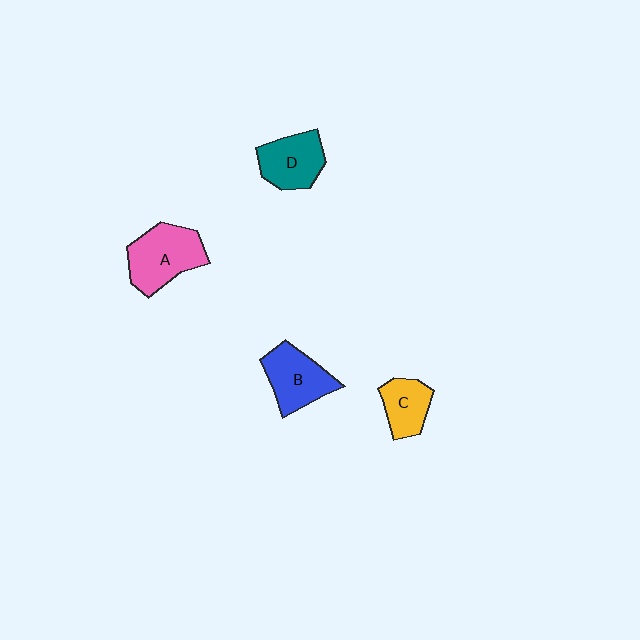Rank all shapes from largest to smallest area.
From largest to smallest: A (pink), B (blue), D (teal), C (yellow).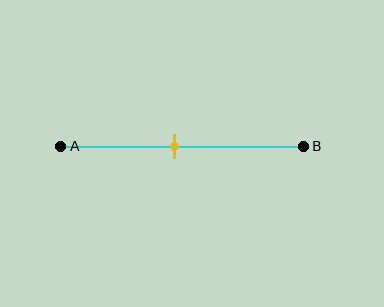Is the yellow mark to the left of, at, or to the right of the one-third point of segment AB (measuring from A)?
The yellow mark is to the right of the one-third point of segment AB.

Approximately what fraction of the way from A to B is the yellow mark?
The yellow mark is approximately 45% of the way from A to B.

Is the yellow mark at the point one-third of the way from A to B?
No, the mark is at about 45% from A, not at the 33% one-third point.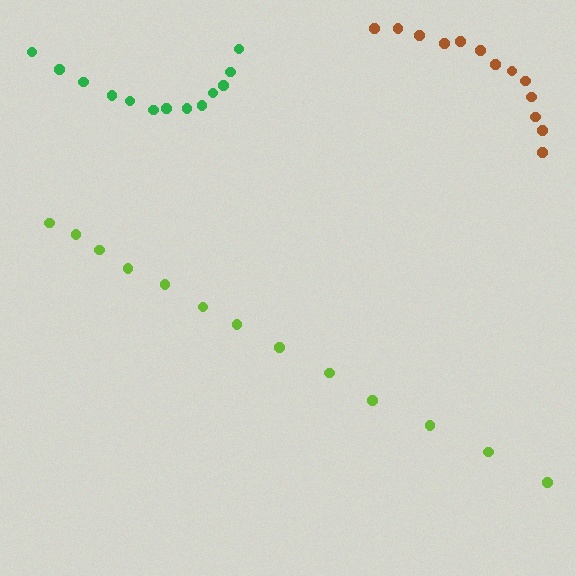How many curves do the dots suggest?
There are 3 distinct paths.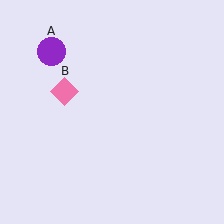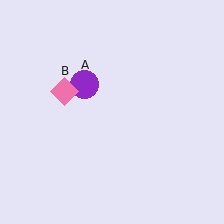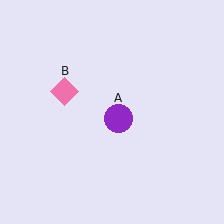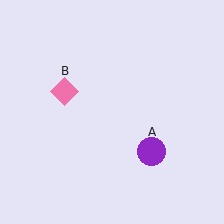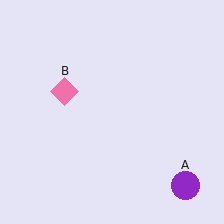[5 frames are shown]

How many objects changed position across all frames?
1 object changed position: purple circle (object A).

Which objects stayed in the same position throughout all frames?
Pink diamond (object B) remained stationary.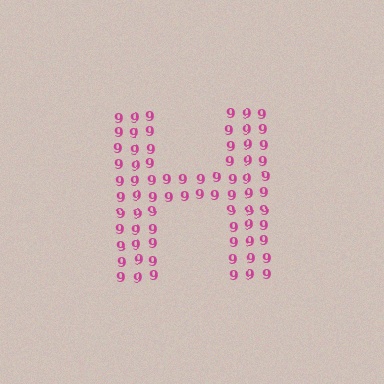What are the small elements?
The small elements are digit 9's.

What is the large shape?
The large shape is the letter H.